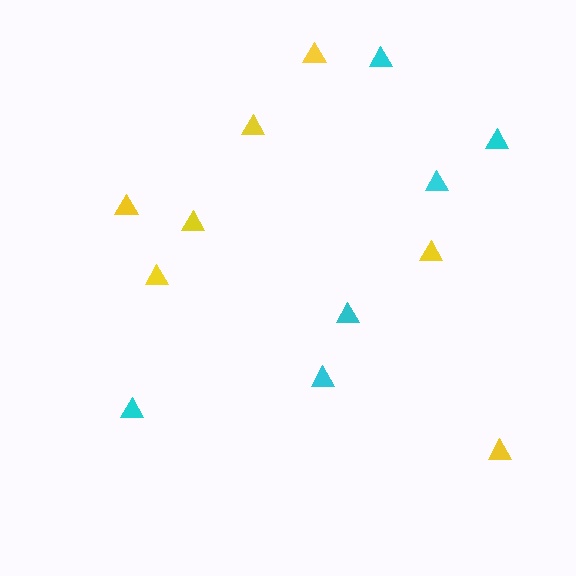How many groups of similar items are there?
There are 2 groups: one group of cyan triangles (6) and one group of yellow triangles (7).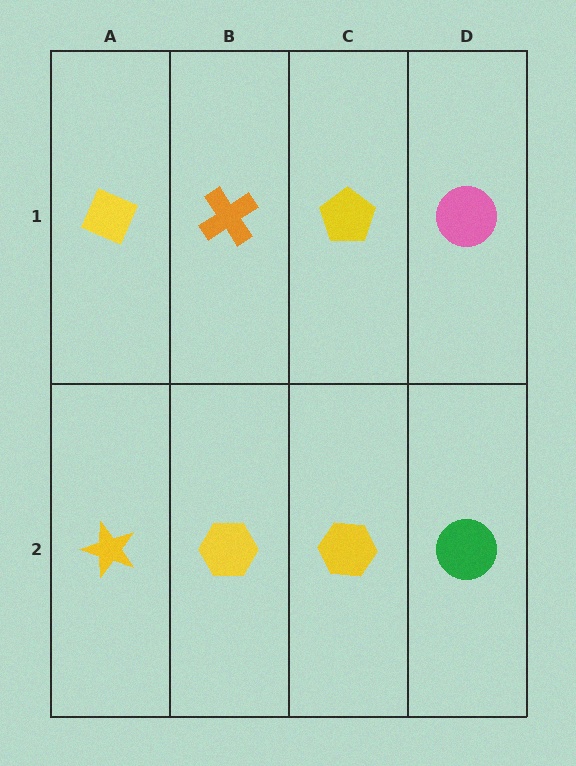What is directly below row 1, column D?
A green circle.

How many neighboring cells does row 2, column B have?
3.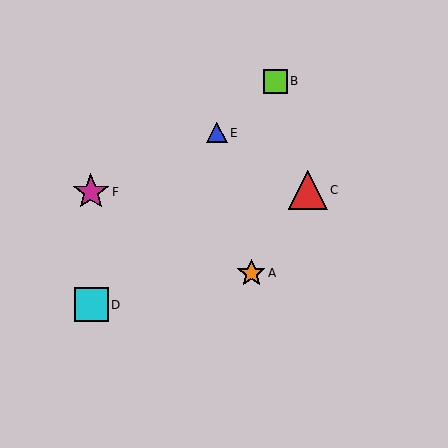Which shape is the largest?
The red triangle (labeled C) is the largest.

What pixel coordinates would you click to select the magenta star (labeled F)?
Click at (91, 192) to select the magenta star F.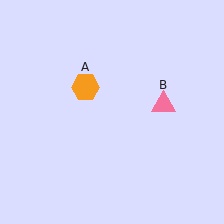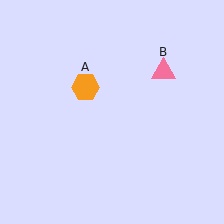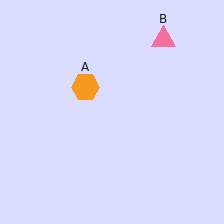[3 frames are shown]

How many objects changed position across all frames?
1 object changed position: pink triangle (object B).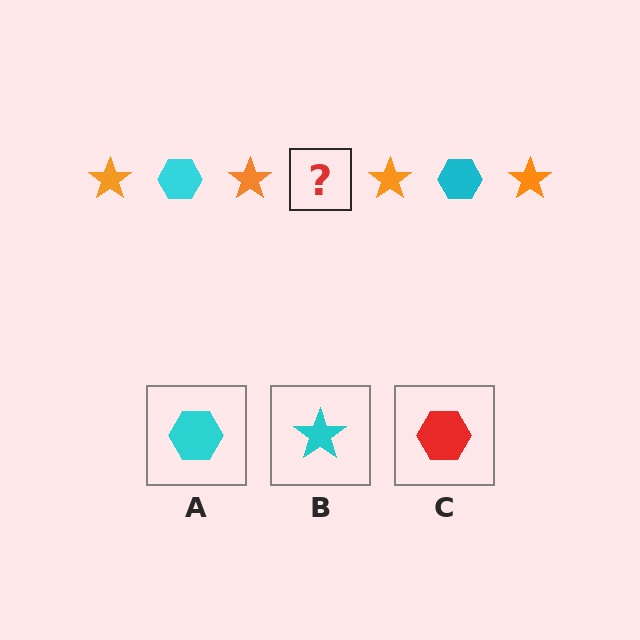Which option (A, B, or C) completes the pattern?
A.